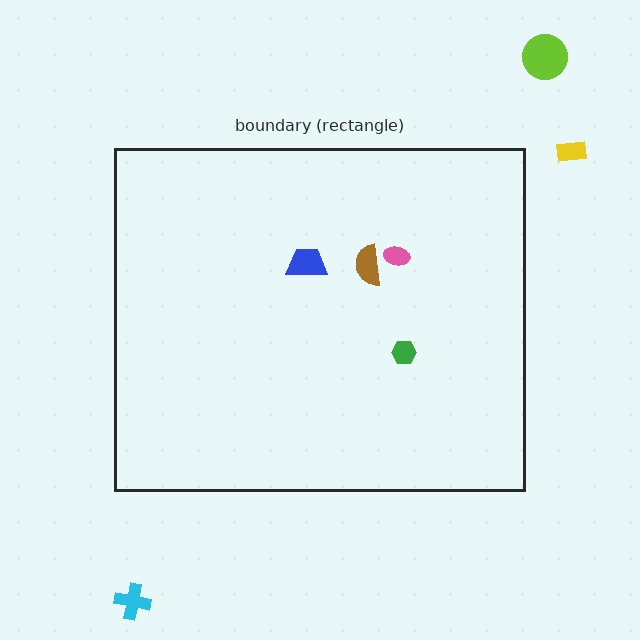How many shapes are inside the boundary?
4 inside, 3 outside.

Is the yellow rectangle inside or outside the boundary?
Outside.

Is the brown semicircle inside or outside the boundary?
Inside.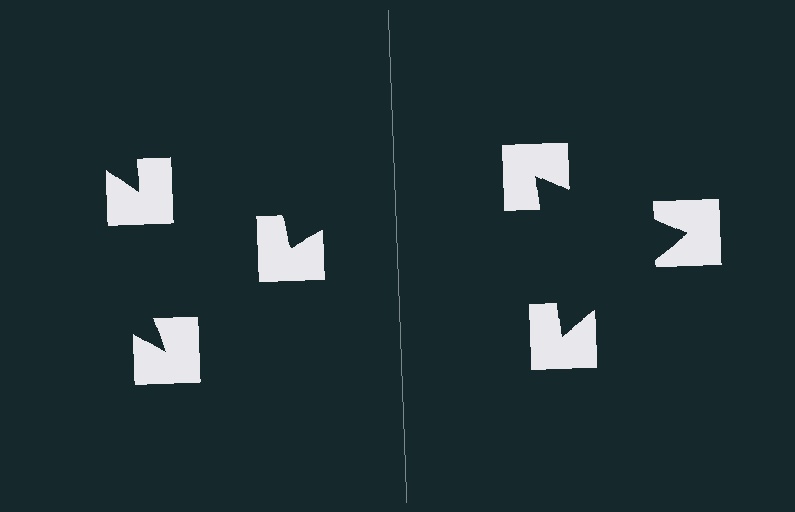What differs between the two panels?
The notched squares are positioned identically on both sides; only the wedge orientations differ. On the right they align to a triangle; on the left they are misaligned.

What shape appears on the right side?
An illusory triangle.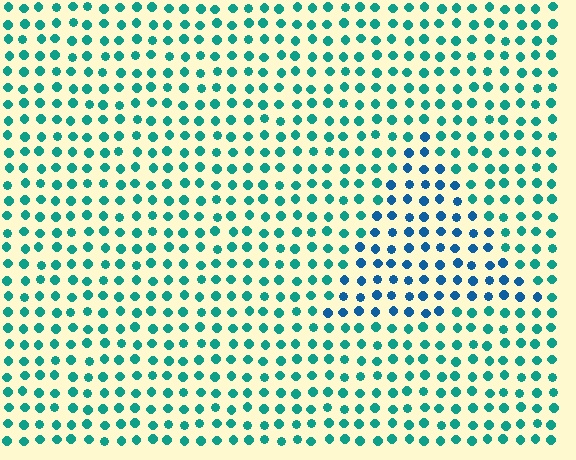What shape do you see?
I see a triangle.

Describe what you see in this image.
The image is filled with small teal elements in a uniform arrangement. A triangle-shaped region is visible where the elements are tinted to a slightly different hue, forming a subtle color boundary.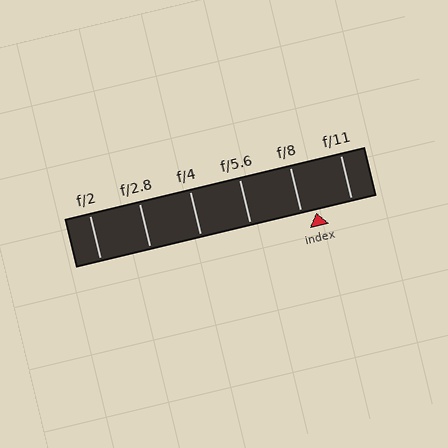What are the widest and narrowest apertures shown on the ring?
The widest aperture shown is f/2 and the narrowest is f/11.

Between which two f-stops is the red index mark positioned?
The index mark is between f/8 and f/11.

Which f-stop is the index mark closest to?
The index mark is closest to f/8.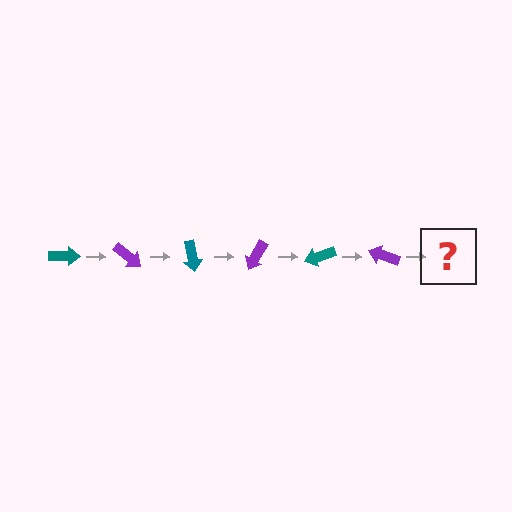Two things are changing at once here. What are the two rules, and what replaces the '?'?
The two rules are that it rotates 40 degrees each step and the color cycles through teal and purple. The '?' should be a teal arrow, rotated 240 degrees from the start.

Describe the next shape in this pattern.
It should be a teal arrow, rotated 240 degrees from the start.